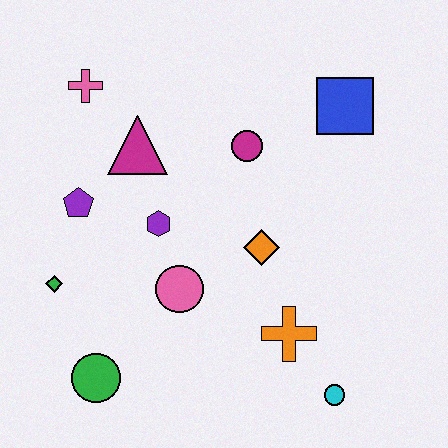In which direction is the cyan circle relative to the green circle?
The cyan circle is to the right of the green circle.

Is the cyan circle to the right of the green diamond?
Yes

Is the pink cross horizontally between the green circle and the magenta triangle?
No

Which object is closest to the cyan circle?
The orange cross is closest to the cyan circle.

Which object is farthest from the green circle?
The blue square is farthest from the green circle.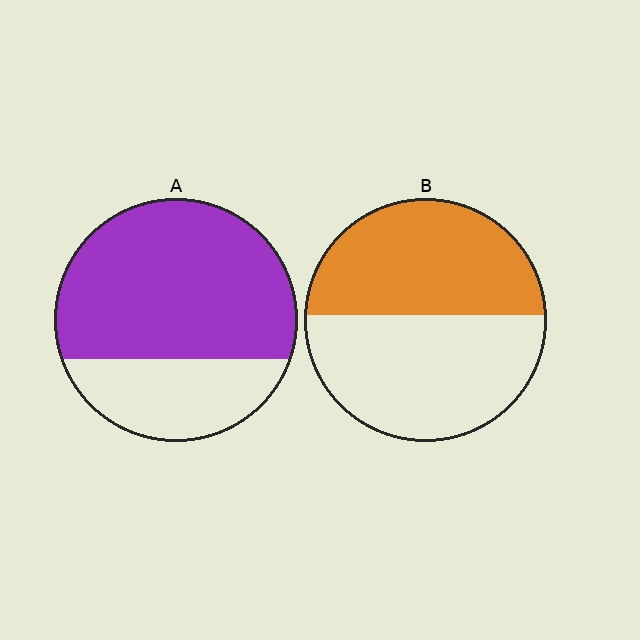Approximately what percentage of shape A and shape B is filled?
A is approximately 70% and B is approximately 45%.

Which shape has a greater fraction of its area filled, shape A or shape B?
Shape A.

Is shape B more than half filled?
Roughly half.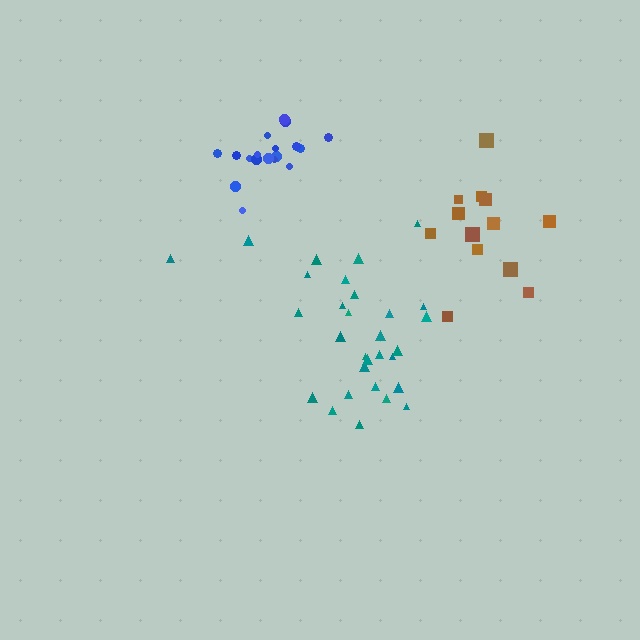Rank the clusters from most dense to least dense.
blue, teal, brown.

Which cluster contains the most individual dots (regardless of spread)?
Teal (30).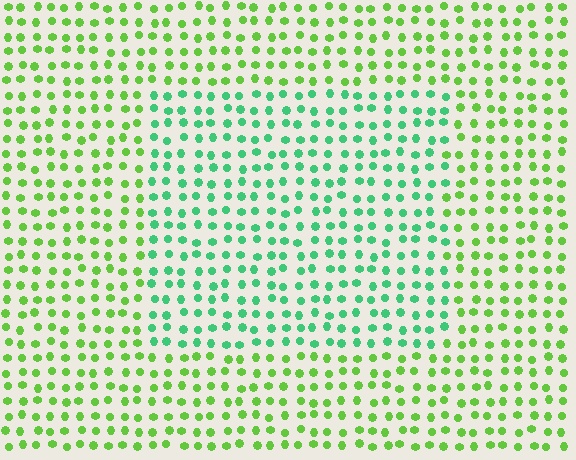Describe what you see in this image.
The image is filled with small lime elements in a uniform arrangement. A rectangle-shaped region is visible where the elements are tinted to a slightly different hue, forming a subtle color boundary.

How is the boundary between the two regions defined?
The boundary is defined purely by a slight shift in hue (about 41 degrees). Spacing, size, and orientation are identical on both sides.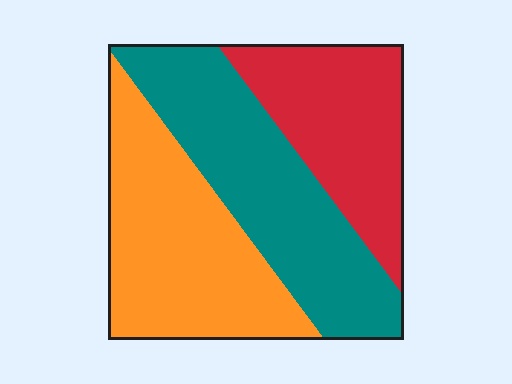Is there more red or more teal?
Teal.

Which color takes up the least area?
Red, at roughly 25%.